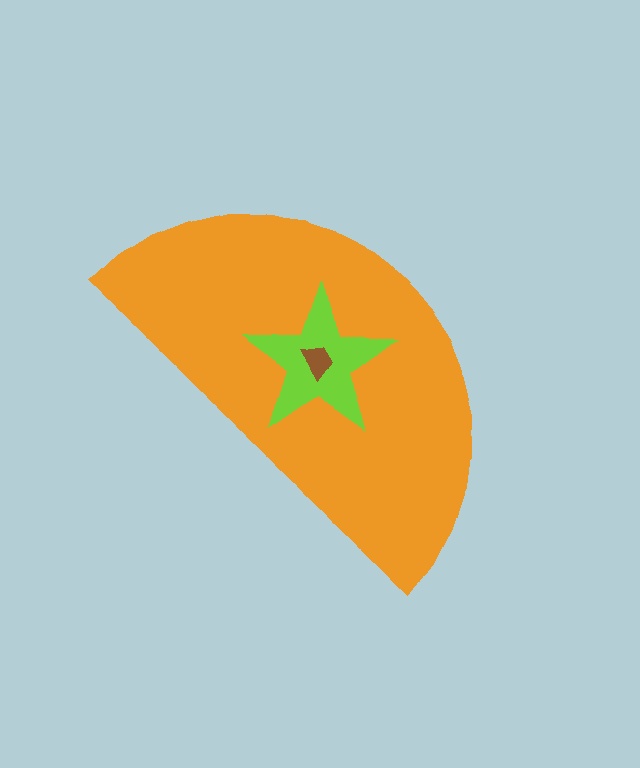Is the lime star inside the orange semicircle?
Yes.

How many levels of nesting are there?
3.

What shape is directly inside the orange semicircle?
The lime star.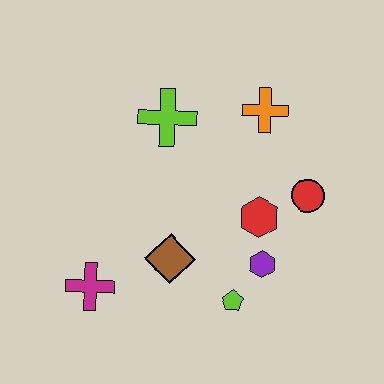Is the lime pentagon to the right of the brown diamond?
Yes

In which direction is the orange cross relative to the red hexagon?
The orange cross is above the red hexagon.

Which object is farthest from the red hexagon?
The magenta cross is farthest from the red hexagon.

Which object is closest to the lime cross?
The orange cross is closest to the lime cross.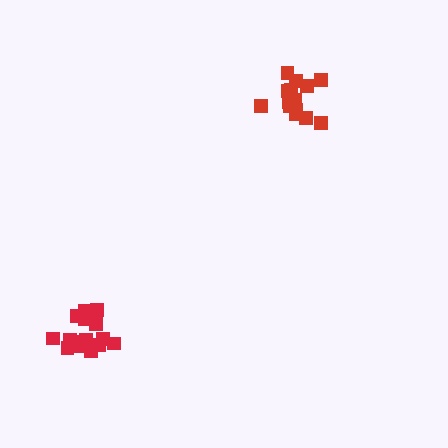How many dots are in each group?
Group 1: 14 dots, Group 2: 17 dots (31 total).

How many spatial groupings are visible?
There are 2 spatial groupings.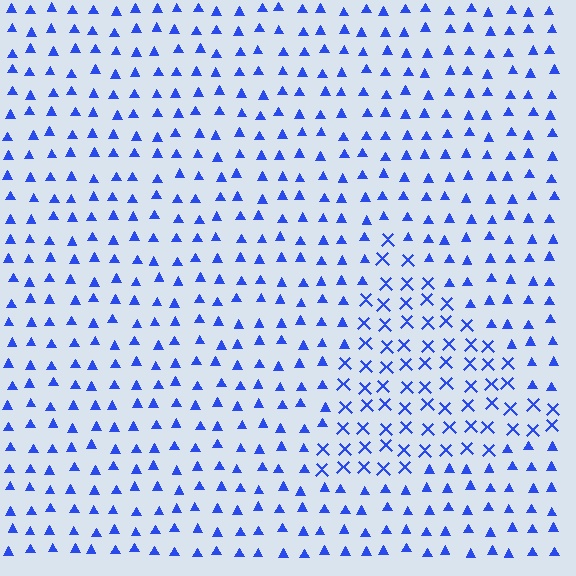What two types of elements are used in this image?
The image uses X marks inside the triangle region and triangles outside it.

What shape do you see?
I see a triangle.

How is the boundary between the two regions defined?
The boundary is defined by a change in element shape: X marks inside vs. triangles outside. All elements share the same color and spacing.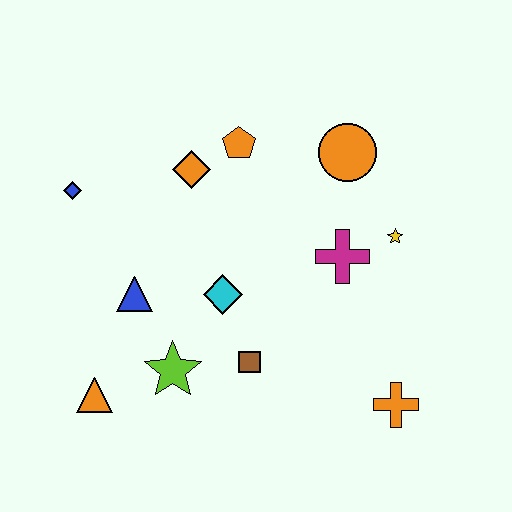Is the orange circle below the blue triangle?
No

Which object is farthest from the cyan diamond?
The orange cross is farthest from the cyan diamond.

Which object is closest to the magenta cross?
The yellow star is closest to the magenta cross.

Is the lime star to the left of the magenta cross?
Yes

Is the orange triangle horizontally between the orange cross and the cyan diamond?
No